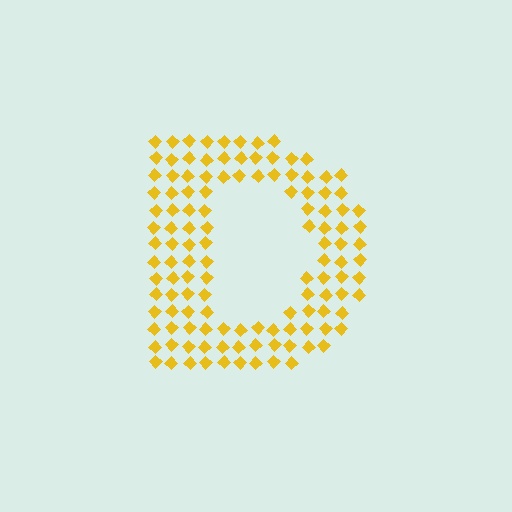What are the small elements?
The small elements are diamonds.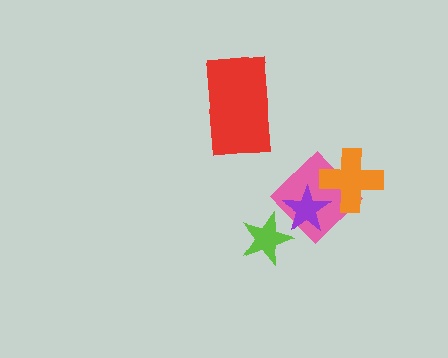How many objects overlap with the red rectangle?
0 objects overlap with the red rectangle.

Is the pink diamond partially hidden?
Yes, it is partially covered by another shape.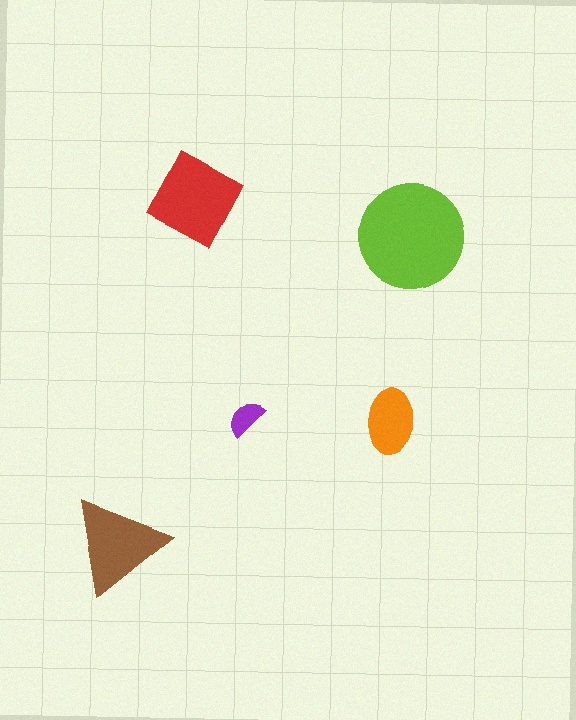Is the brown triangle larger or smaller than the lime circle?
Smaller.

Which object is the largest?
The lime circle.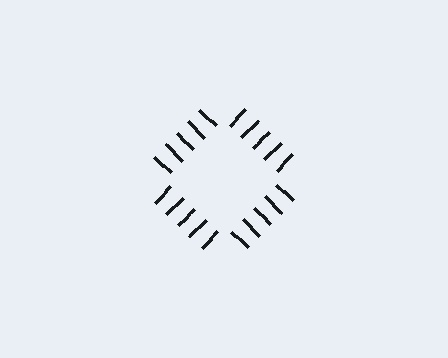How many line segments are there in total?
20 — 5 along each of the 4 edges.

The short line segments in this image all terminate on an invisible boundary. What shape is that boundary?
An illusory square — the line segments terminate on its edges but no continuous stroke is drawn.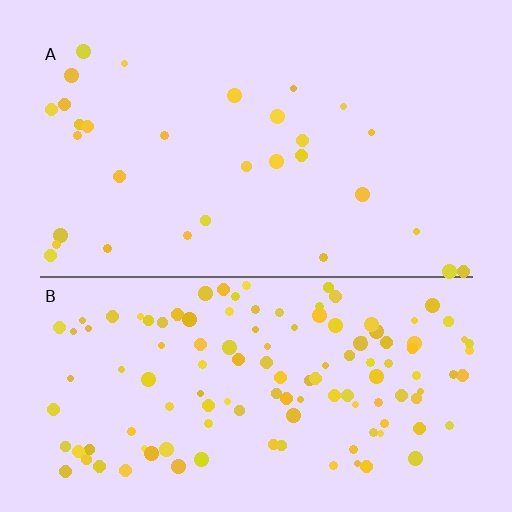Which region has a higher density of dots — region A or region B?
B (the bottom).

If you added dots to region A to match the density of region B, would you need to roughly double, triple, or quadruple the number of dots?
Approximately quadruple.